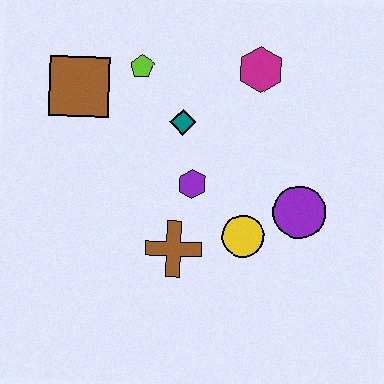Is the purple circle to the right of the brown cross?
Yes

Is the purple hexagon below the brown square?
Yes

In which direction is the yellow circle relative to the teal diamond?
The yellow circle is below the teal diamond.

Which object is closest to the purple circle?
The yellow circle is closest to the purple circle.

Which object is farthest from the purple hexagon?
The brown square is farthest from the purple hexagon.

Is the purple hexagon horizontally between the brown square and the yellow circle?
Yes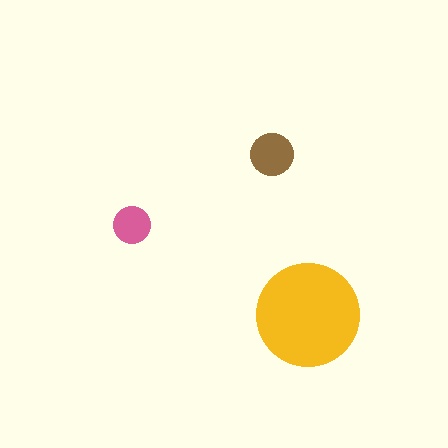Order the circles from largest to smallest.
the yellow one, the brown one, the pink one.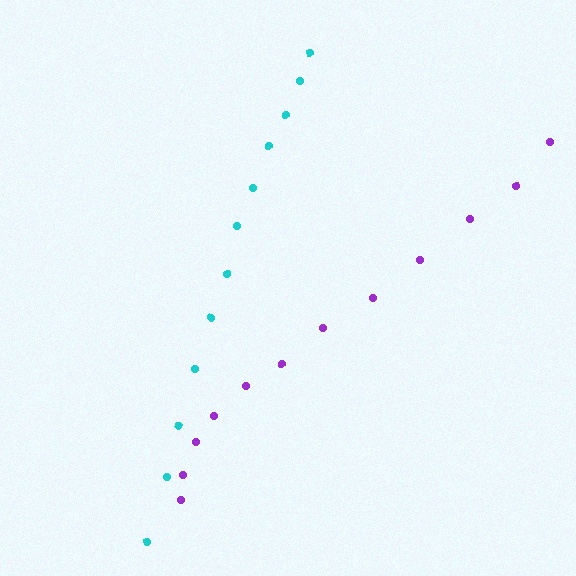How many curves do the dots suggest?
There are 2 distinct paths.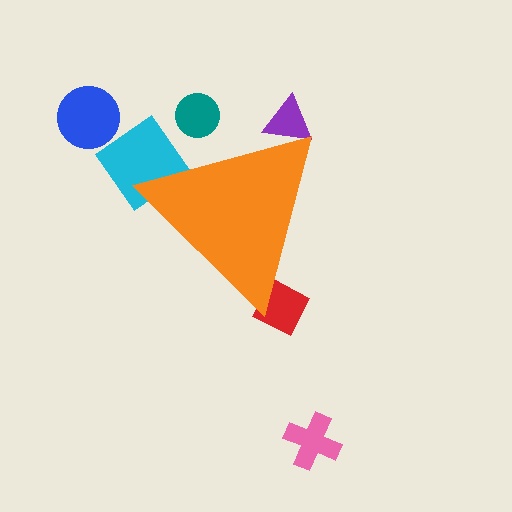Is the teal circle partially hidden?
Yes, the teal circle is partially hidden behind the orange triangle.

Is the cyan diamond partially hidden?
Yes, the cyan diamond is partially hidden behind the orange triangle.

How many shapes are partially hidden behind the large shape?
4 shapes are partially hidden.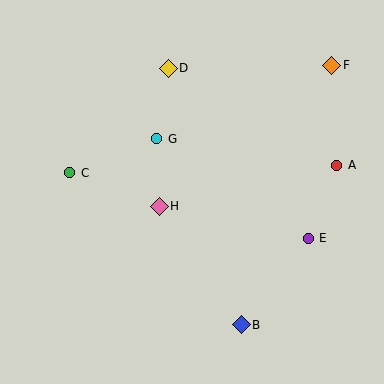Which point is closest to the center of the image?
Point H at (159, 206) is closest to the center.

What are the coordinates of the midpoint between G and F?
The midpoint between G and F is at (244, 102).